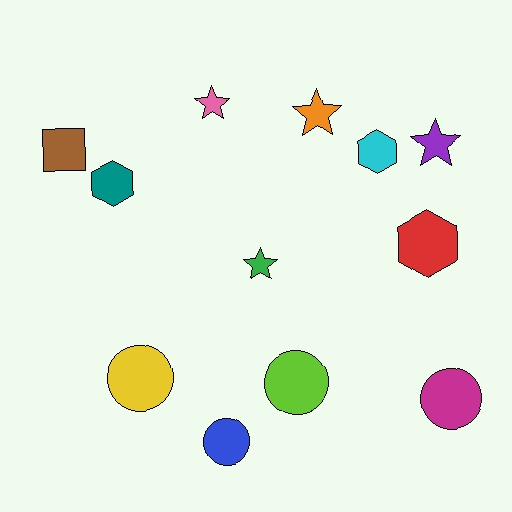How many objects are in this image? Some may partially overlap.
There are 12 objects.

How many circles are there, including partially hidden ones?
There are 4 circles.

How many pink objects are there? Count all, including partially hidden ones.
There is 1 pink object.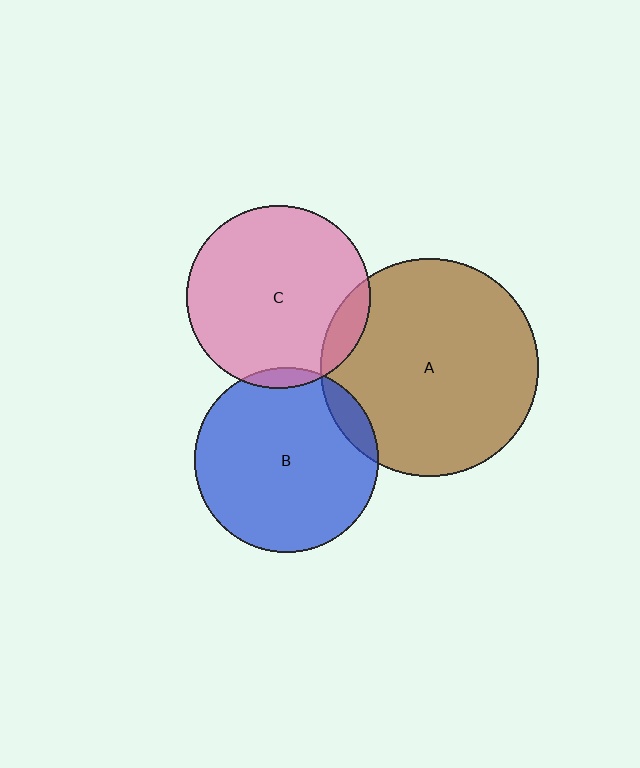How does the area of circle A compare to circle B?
Approximately 1.4 times.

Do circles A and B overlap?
Yes.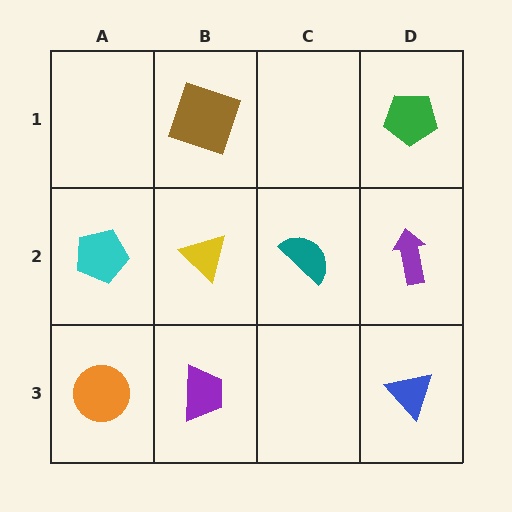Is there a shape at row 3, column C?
No, that cell is empty.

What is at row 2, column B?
A yellow triangle.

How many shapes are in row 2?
4 shapes.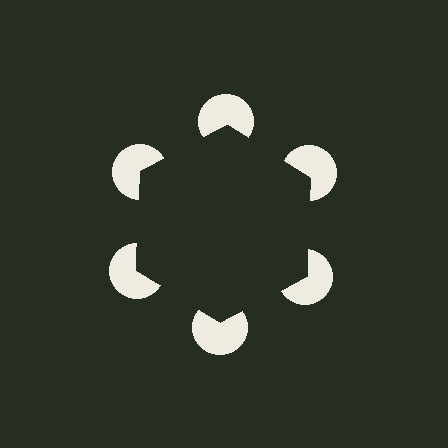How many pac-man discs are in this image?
There are 6 — one at each vertex of the illusory hexagon.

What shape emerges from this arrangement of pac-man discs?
An illusory hexagon — its edges are inferred from the aligned wedge cuts in the pac-man discs, not physically drawn.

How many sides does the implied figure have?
6 sides.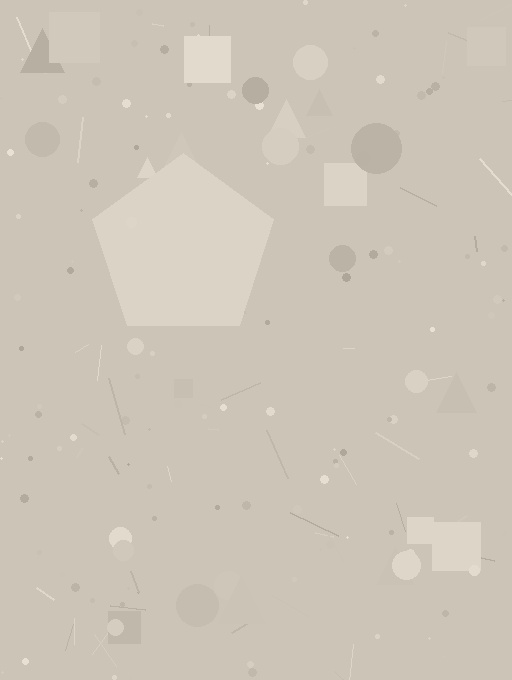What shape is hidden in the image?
A pentagon is hidden in the image.